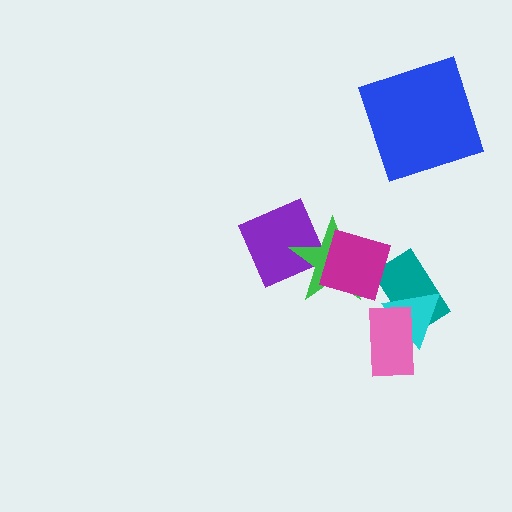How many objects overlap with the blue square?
0 objects overlap with the blue square.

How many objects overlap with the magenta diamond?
2 objects overlap with the magenta diamond.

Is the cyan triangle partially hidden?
Yes, it is partially covered by another shape.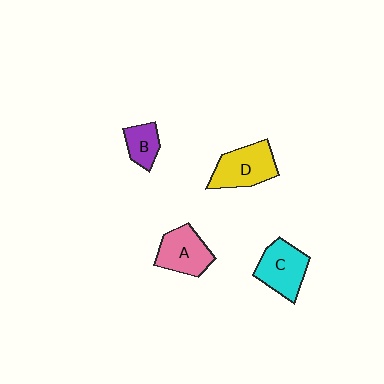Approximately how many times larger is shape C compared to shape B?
Approximately 1.7 times.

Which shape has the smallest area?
Shape B (purple).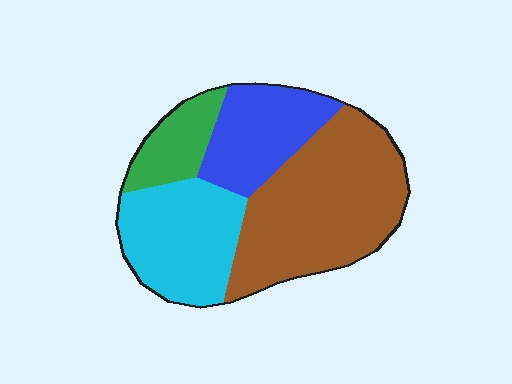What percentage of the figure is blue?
Blue covers 20% of the figure.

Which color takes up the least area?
Green, at roughly 10%.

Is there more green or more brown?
Brown.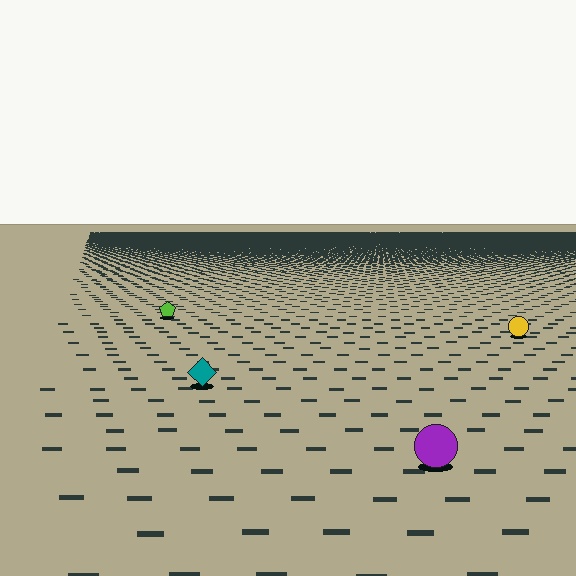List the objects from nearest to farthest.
From nearest to farthest: the purple circle, the teal diamond, the yellow circle, the lime pentagon.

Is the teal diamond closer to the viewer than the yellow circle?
Yes. The teal diamond is closer — you can tell from the texture gradient: the ground texture is coarser near it.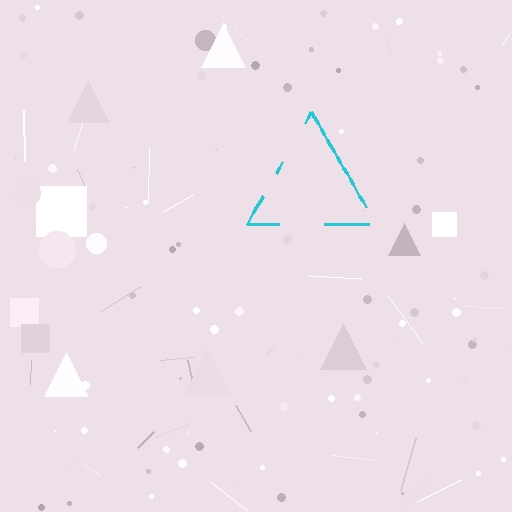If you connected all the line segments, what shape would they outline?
They would outline a triangle.